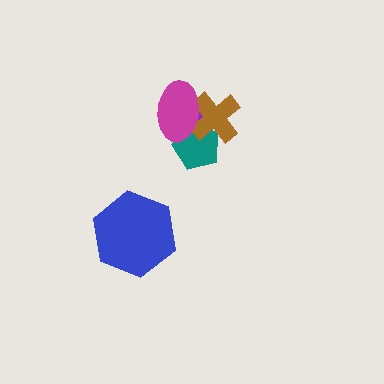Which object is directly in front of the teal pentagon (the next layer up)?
The brown cross is directly in front of the teal pentagon.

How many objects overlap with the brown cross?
3 objects overlap with the brown cross.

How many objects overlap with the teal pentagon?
3 objects overlap with the teal pentagon.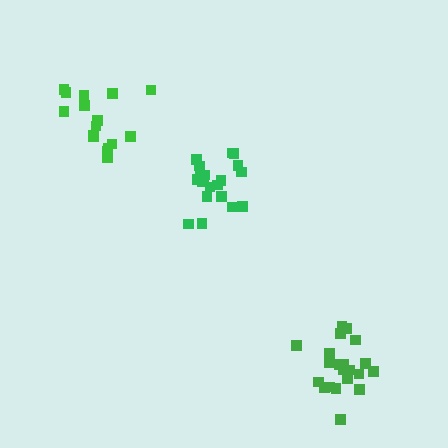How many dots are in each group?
Group 1: 16 dots, Group 2: 20 dots, Group 3: 21 dots (57 total).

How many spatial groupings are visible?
There are 3 spatial groupings.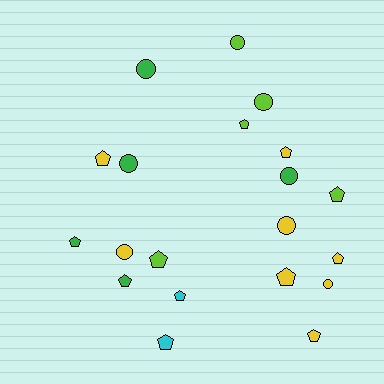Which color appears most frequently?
Yellow, with 8 objects.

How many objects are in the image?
There are 20 objects.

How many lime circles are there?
There are 2 lime circles.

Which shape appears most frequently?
Pentagon, with 12 objects.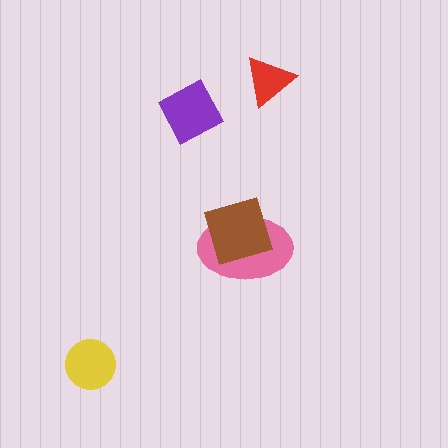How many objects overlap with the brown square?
1 object overlaps with the brown square.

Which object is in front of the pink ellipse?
The brown square is in front of the pink ellipse.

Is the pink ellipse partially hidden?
Yes, it is partially covered by another shape.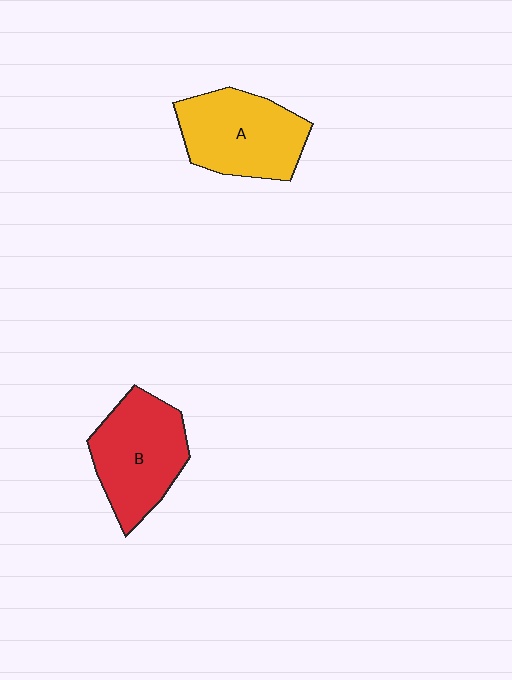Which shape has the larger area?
Shape B (red).